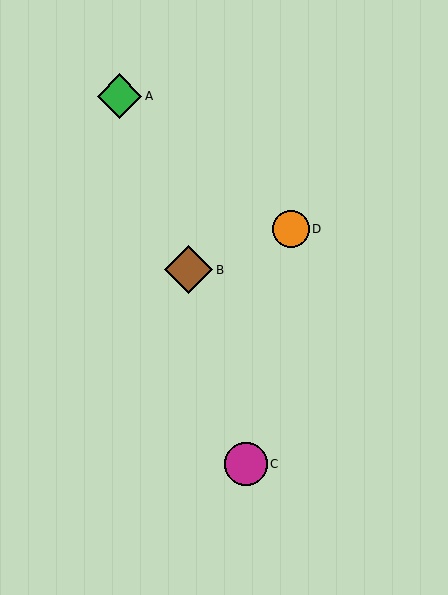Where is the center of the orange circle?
The center of the orange circle is at (291, 229).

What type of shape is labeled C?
Shape C is a magenta circle.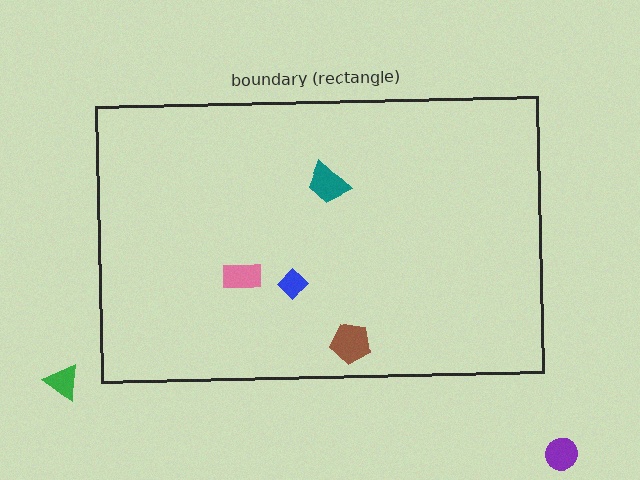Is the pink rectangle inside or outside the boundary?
Inside.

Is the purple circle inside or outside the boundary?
Outside.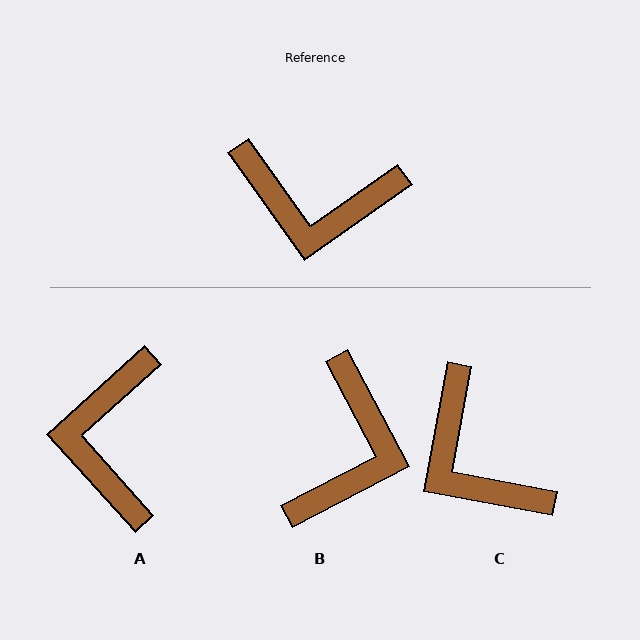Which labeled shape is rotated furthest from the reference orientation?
A, about 83 degrees away.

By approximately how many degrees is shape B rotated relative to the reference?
Approximately 82 degrees counter-clockwise.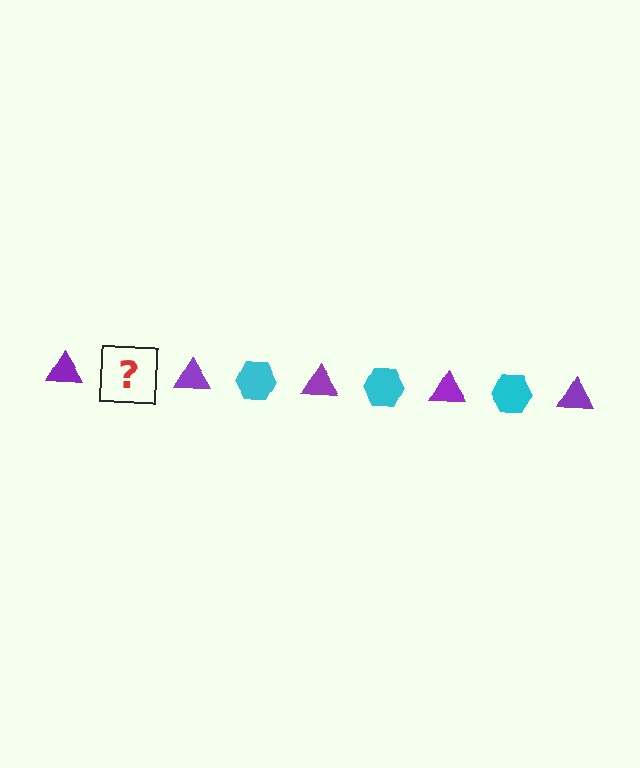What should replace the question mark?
The question mark should be replaced with a cyan hexagon.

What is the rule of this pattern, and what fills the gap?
The rule is that the pattern alternates between purple triangle and cyan hexagon. The gap should be filled with a cyan hexagon.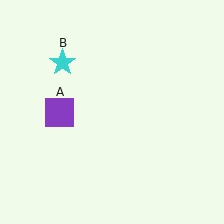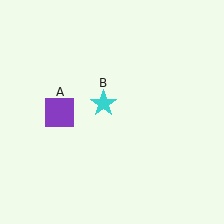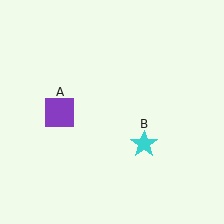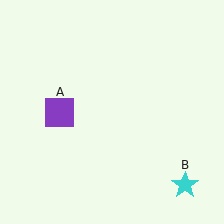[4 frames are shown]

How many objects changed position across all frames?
1 object changed position: cyan star (object B).